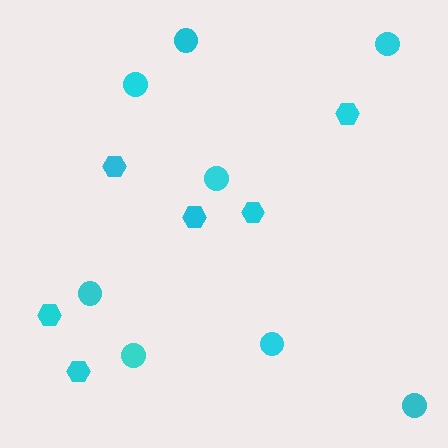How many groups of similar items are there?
There are 2 groups: one group of hexagons (6) and one group of circles (8).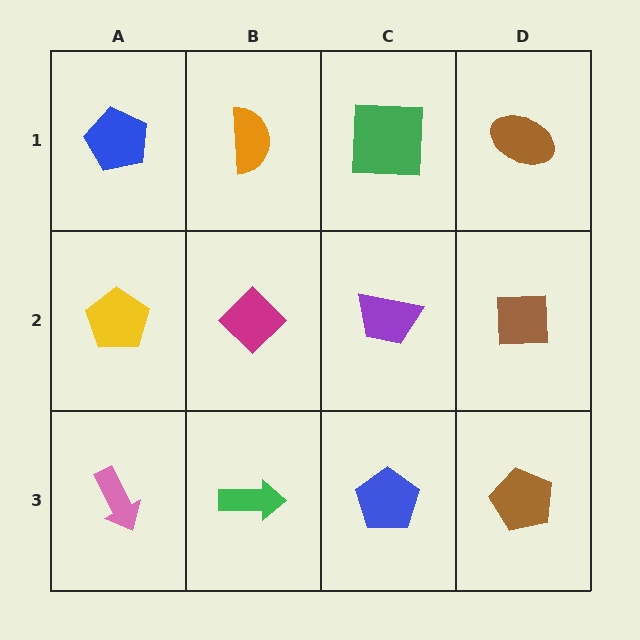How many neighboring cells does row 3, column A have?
2.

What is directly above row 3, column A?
A yellow pentagon.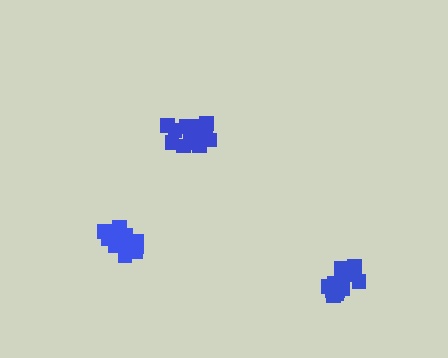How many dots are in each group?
Group 1: 18 dots, Group 2: 15 dots, Group 3: 12 dots (45 total).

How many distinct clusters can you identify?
There are 3 distinct clusters.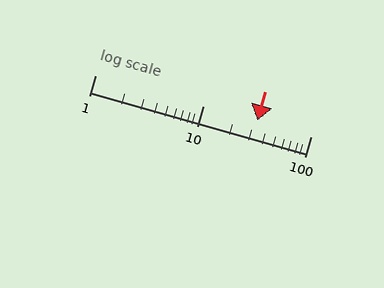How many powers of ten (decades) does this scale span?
The scale spans 2 decades, from 1 to 100.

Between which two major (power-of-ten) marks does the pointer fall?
The pointer is between 10 and 100.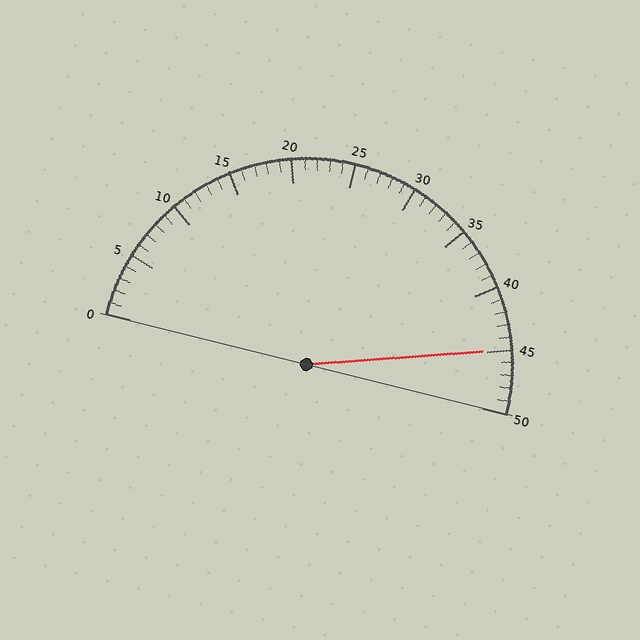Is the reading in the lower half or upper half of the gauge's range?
The reading is in the upper half of the range (0 to 50).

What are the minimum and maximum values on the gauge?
The gauge ranges from 0 to 50.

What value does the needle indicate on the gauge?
The needle indicates approximately 45.